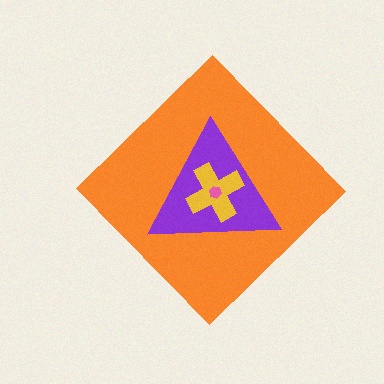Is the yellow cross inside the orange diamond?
Yes.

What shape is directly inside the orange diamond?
The purple triangle.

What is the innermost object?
The pink hexagon.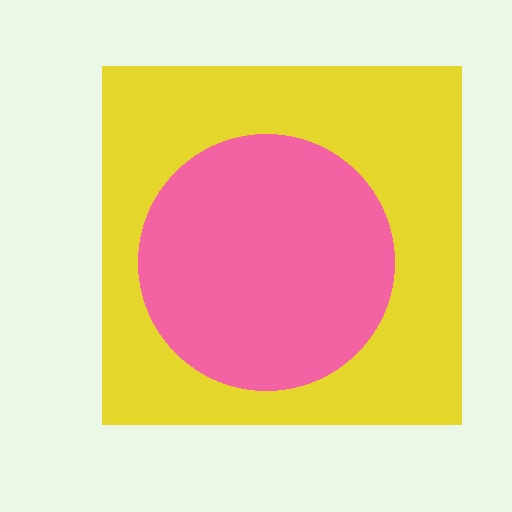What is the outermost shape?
The yellow square.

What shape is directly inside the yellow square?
The pink circle.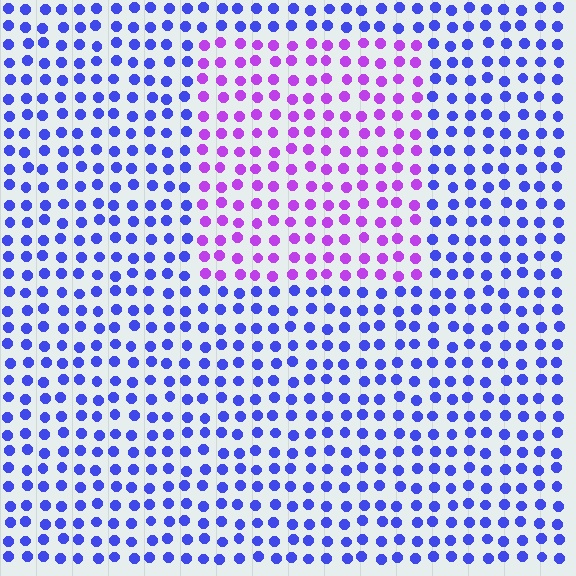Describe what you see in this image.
The image is filled with small blue elements in a uniform arrangement. A rectangle-shaped region is visible where the elements are tinted to a slightly different hue, forming a subtle color boundary.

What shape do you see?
I see a rectangle.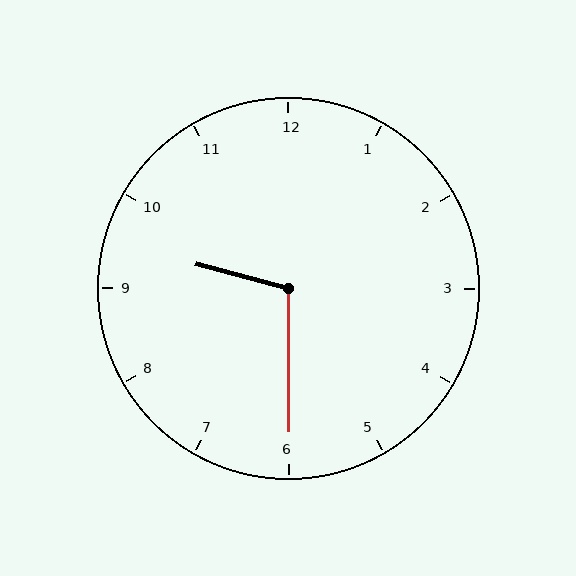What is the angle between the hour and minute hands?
Approximately 105 degrees.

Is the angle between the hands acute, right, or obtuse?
It is obtuse.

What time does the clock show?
9:30.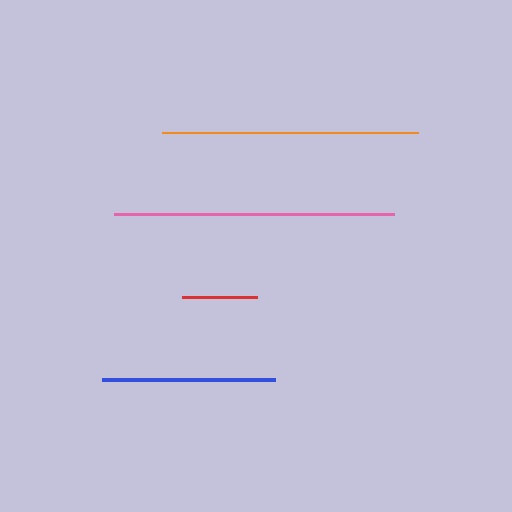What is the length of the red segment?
The red segment is approximately 75 pixels long.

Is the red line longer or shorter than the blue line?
The blue line is longer than the red line.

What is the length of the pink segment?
The pink segment is approximately 280 pixels long.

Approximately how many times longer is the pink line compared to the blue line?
The pink line is approximately 1.6 times the length of the blue line.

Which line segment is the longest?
The pink line is the longest at approximately 280 pixels.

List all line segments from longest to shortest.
From longest to shortest: pink, orange, blue, red.